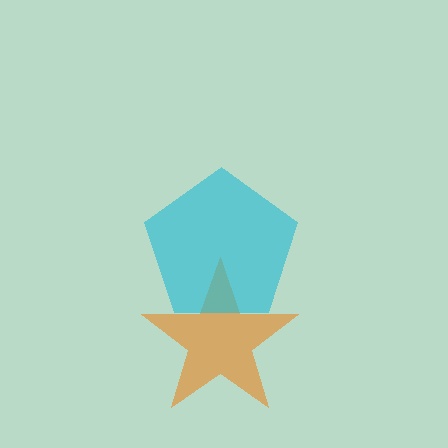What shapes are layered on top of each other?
The layered shapes are: an orange star, a cyan pentagon.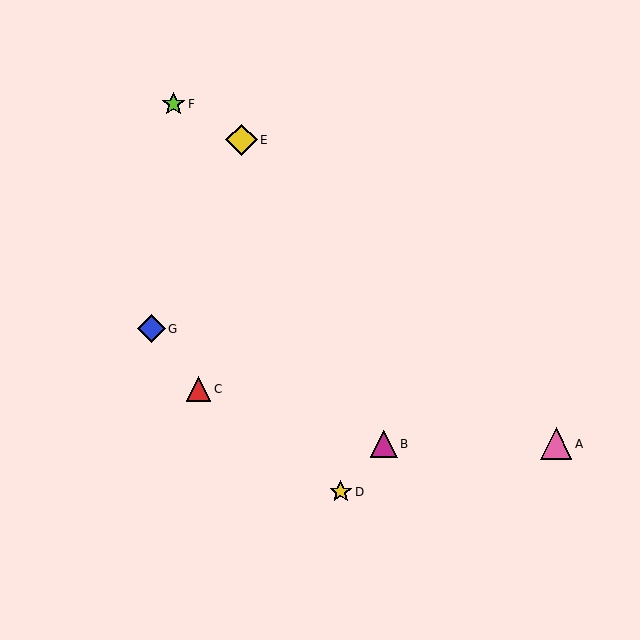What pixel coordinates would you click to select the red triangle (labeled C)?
Click at (199, 389) to select the red triangle C.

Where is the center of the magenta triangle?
The center of the magenta triangle is at (384, 444).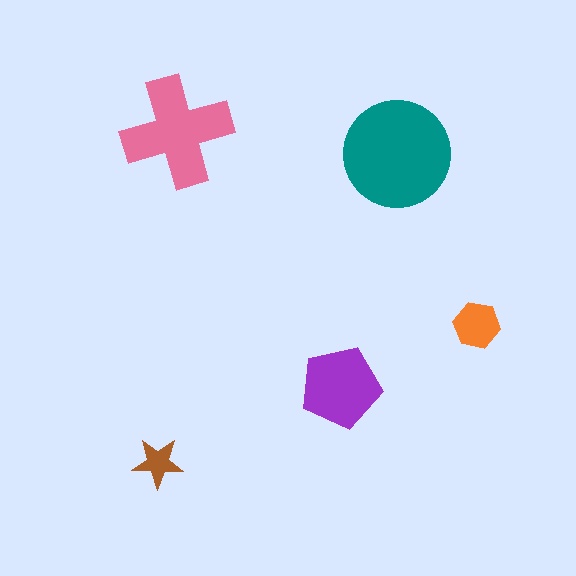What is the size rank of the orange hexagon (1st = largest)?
4th.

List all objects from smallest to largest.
The brown star, the orange hexagon, the purple pentagon, the pink cross, the teal circle.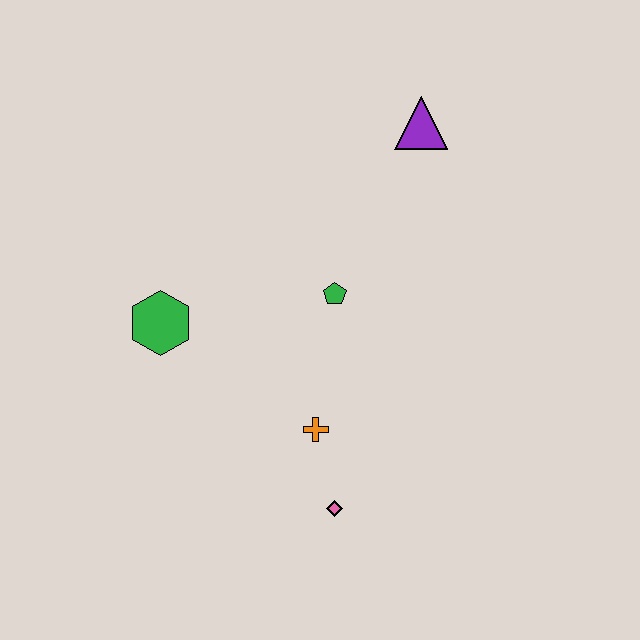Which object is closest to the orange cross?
The pink diamond is closest to the orange cross.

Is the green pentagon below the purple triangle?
Yes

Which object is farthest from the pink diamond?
The purple triangle is farthest from the pink diamond.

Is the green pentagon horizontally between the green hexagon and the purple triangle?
Yes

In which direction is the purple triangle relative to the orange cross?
The purple triangle is above the orange cross.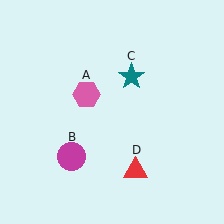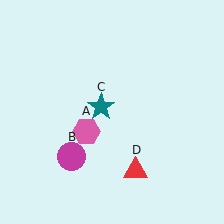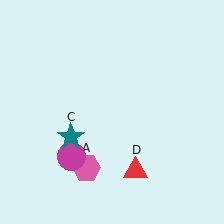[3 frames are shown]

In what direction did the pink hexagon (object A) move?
The pink hexagon (object A) moved down.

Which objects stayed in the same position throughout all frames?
Magenta circle (object B) and red triangle (object D) remained stationary.